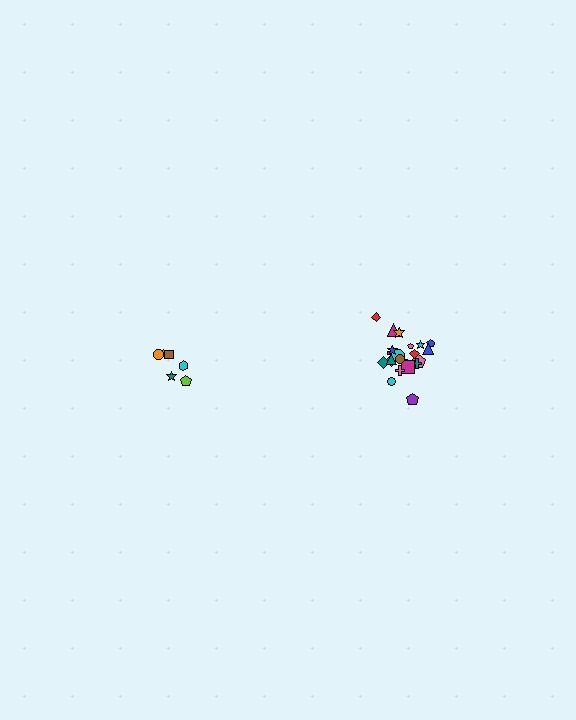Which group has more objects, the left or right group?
The right group.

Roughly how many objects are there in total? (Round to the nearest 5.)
Roughly 30 objects in total.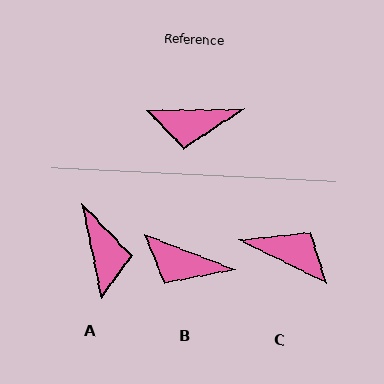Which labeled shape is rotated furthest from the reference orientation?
C, about 153 degrees away.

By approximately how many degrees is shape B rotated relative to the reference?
Approximately 22 degrees clockwise.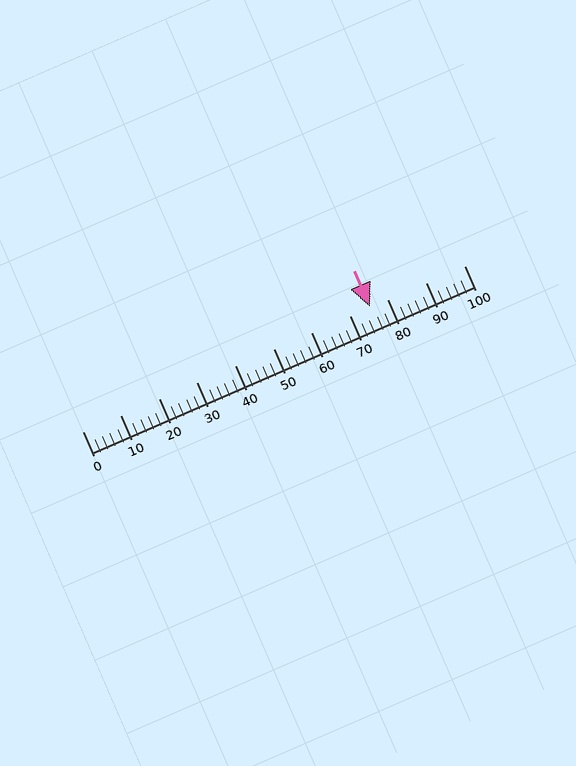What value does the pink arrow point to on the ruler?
The pink arrow points to approximately 75.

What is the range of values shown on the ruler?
The ruler shows values from 0 to 100.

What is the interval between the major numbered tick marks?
The major tick marks are spaced 10 units apart.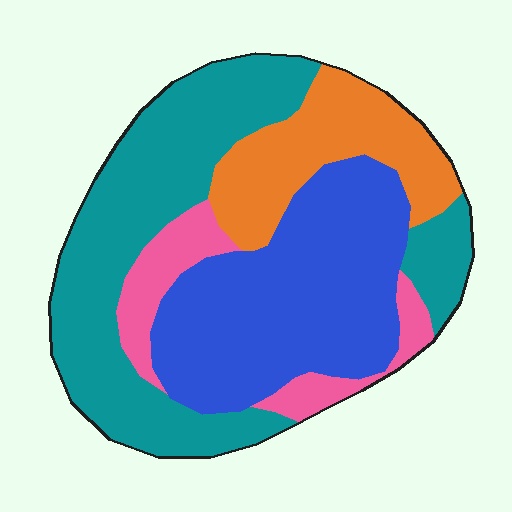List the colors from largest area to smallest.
From largest to smallest: teal, blue, orange, pink.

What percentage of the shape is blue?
Blue takes up about one third (1/3) of the shape.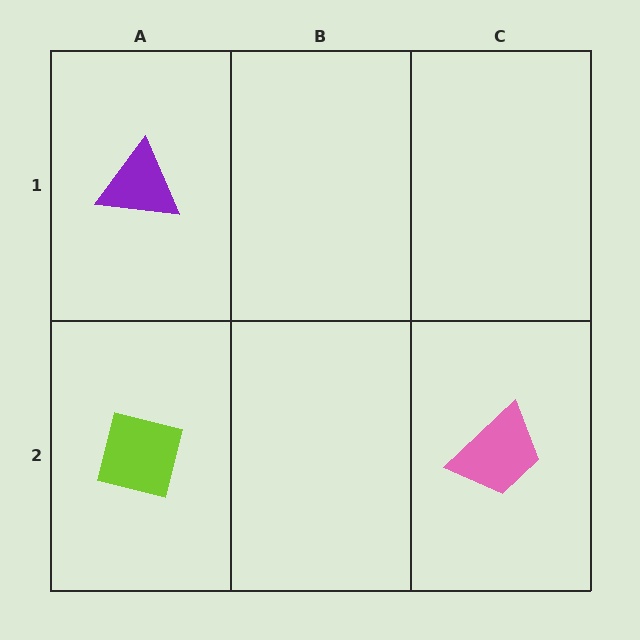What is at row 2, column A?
A lime square.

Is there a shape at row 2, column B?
No, that cell is empty.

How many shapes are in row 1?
1 shape.